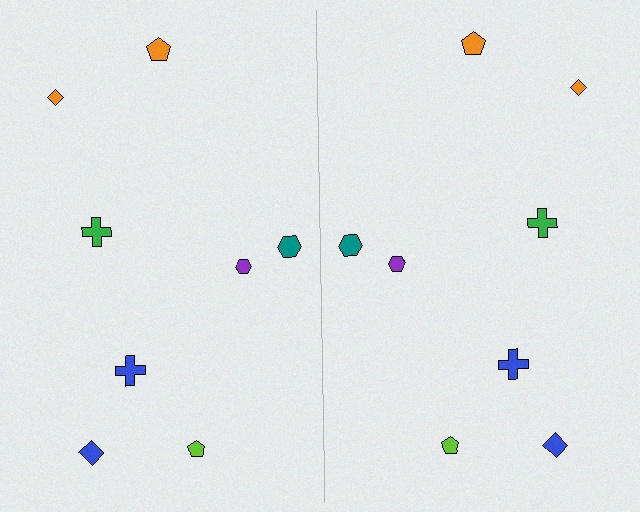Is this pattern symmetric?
Yes, this pattern has bilateral (reflection) symmetry.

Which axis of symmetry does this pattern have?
The pattern has a vertical axis of symmetry running through the center of the image.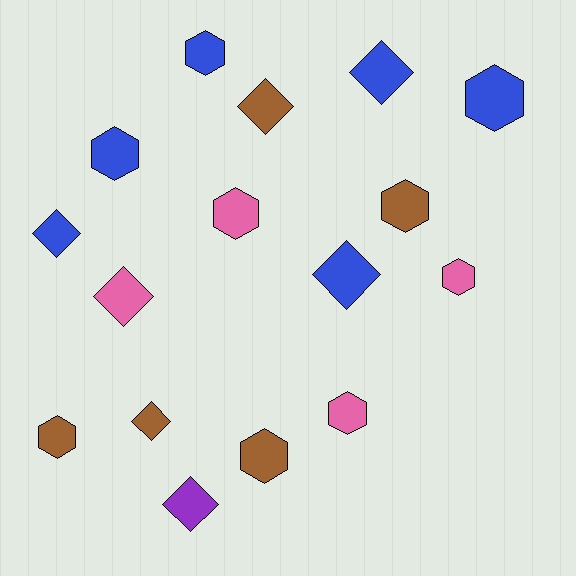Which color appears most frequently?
Blue, with 6 objects.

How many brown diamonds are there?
There are 2 brown diamonds.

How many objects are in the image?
There are 16 objects.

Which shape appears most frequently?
Hexagon, with 9 objects.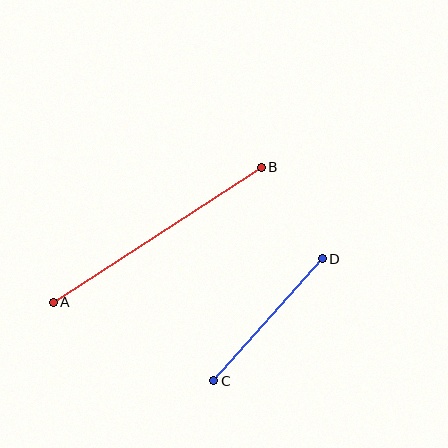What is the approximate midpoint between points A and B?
The midpoint is at approximately (157, 235) pixels.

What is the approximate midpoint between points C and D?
The midpoint is at approximately (268, 320) pixels.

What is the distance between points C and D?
The distance is approximately 163 pixels.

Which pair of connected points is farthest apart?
Points A and B are farthest apart.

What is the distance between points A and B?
The distance is approximately 248 pixels.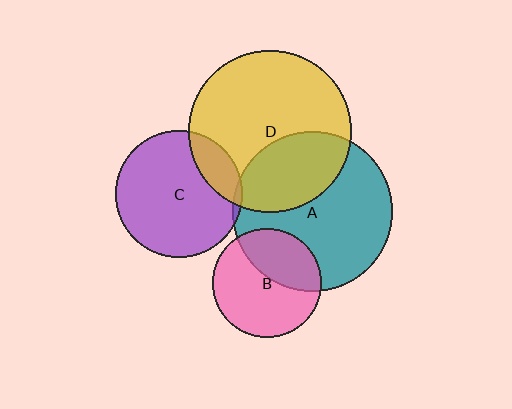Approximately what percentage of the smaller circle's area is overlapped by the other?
Approximately 35%.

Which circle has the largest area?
Circle D (yellow).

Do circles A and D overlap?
Yes.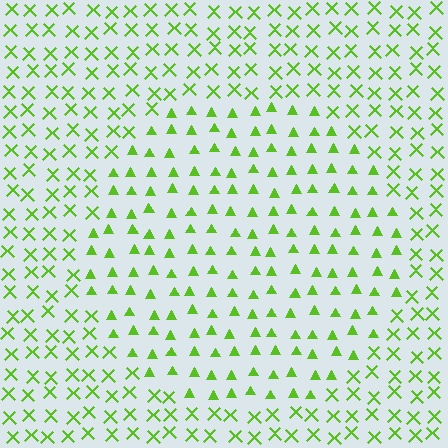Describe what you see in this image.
The image is filled with small lime elements arranged in a uniform grid. A circle-shaped region contains triangles, while the surrounding area contains X marks. The boundary is defined purely by the change in element shape.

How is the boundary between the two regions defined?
The boundary is defined by a change in element shape: triangles inside vs. X marks outside. All elements share the same color and spacing.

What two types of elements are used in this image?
The image uses triangles inside the circle region and X marks outside it.